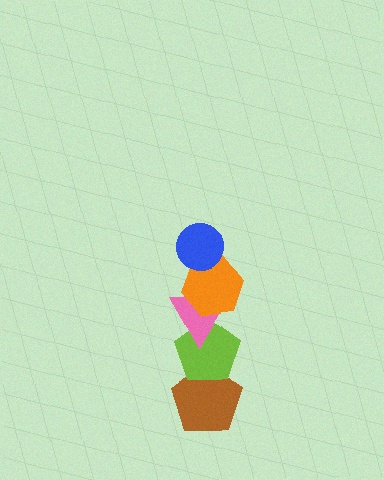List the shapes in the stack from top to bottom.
From top to bottom: the blue circle, the orange hexagon, the pink triangle, the lime pentagon, the brown pentagon.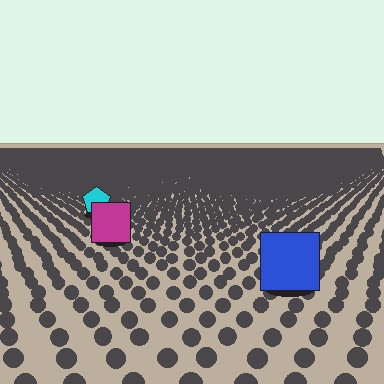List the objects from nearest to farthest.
From nearest to farthest: the blue square, the magenta square, the cyan pentagon.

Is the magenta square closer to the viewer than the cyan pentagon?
Yes. The magenta square is closer — you can tell from the texture gradient: the ground texture is coarser near it.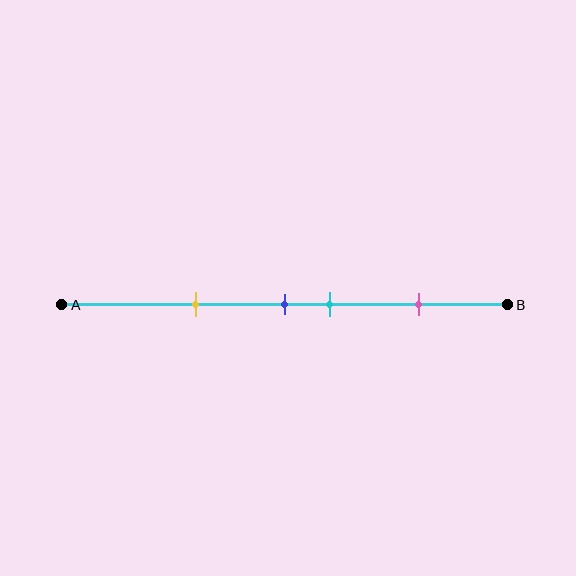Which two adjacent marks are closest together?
The blue and cyan marks are the closest adjacent pair.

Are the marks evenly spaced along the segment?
No, the marks are not evenly spaced.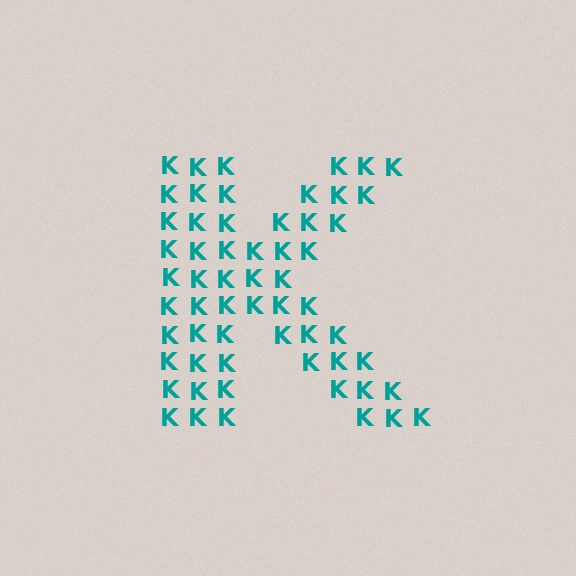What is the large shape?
The large shape is the letter K.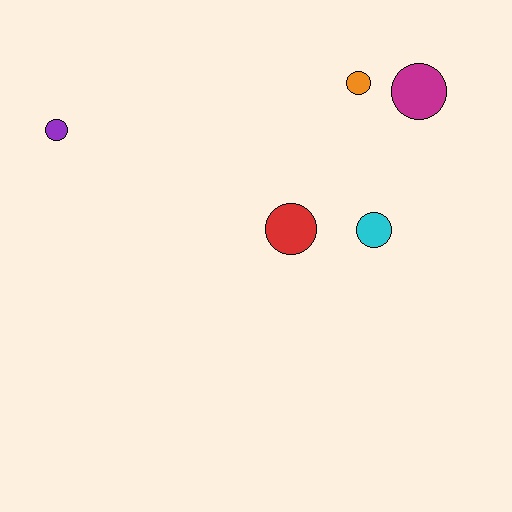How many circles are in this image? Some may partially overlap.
There are 5 circles.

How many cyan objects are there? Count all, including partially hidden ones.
There is 1 cyan object.